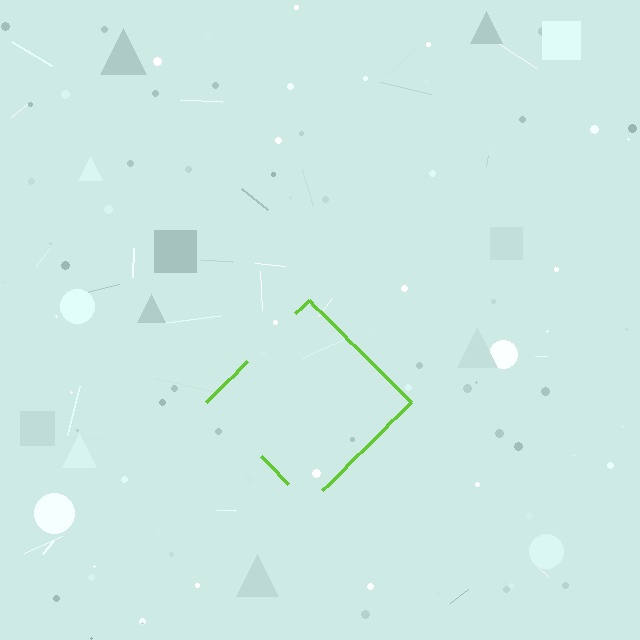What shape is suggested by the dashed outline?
The dashed outline suggests a diamond.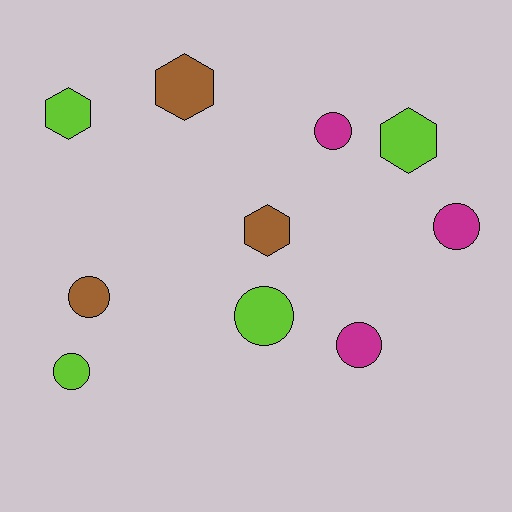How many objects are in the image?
There are 10 objects.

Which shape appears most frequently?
Circle, with 6 objects.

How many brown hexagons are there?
There are 2 brown hexagons.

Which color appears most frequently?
Lime, with 4 objects.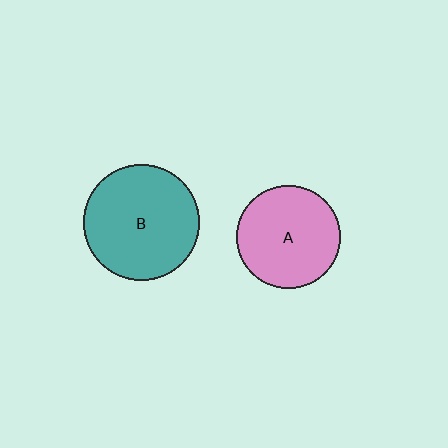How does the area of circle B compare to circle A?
Approximately 1.3 times.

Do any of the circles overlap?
No, none of the circles overlap.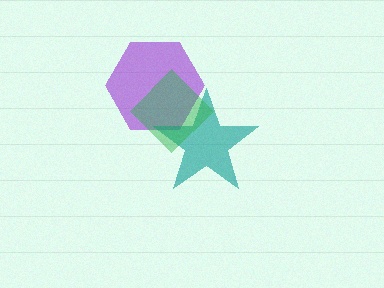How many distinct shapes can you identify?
There are 3 distinct shapes: a purple hexagon, a teal star, a green diamond.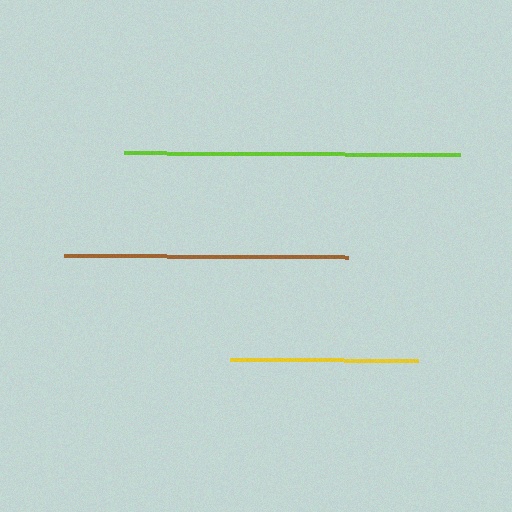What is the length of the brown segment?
The brown segment is approximately 285 pixels long.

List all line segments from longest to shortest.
From longest to shortest: lime, brown, yellow.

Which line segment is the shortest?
The yellow line is the shortest at approximately 187 pixels.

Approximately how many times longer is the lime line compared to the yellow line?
The lime line is approximately 1.8 times the length of the yellow line.